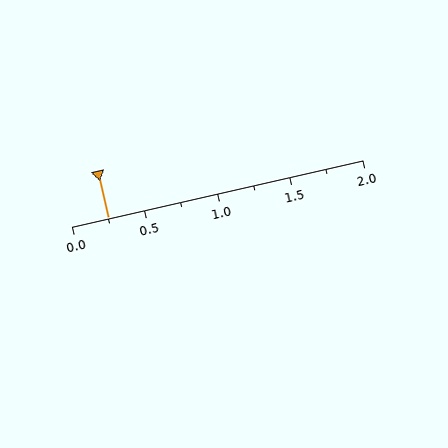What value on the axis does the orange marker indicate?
The marker indicates approximately 0.25.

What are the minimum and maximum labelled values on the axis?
The axis runs from 0.0 to 2.0.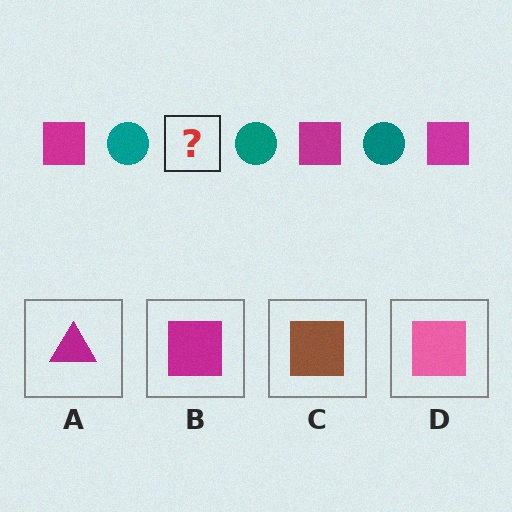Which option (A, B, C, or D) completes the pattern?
B.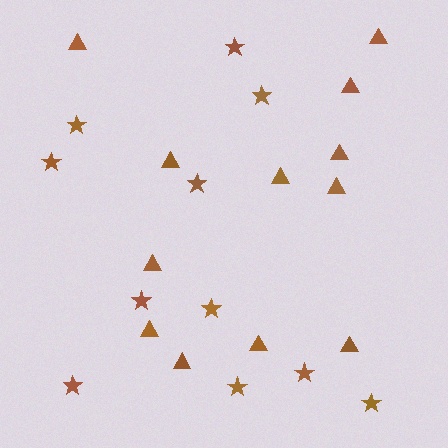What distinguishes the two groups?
There are 2 groups: one group of stars (11) and one group of triangles (12).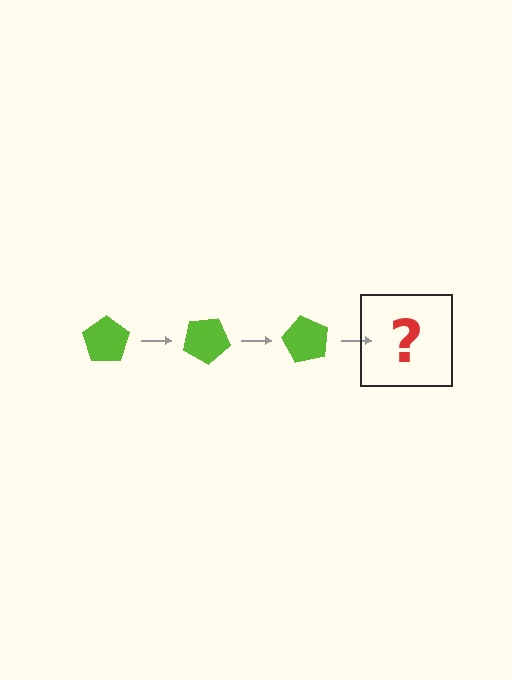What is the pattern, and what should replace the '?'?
The pattern is that the pentagon rotates 30 degrees each step. The '?' should be a lime pentagon rotated 90 degrees.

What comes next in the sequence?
The next element should be a lime pentagon rotated 90 degrees.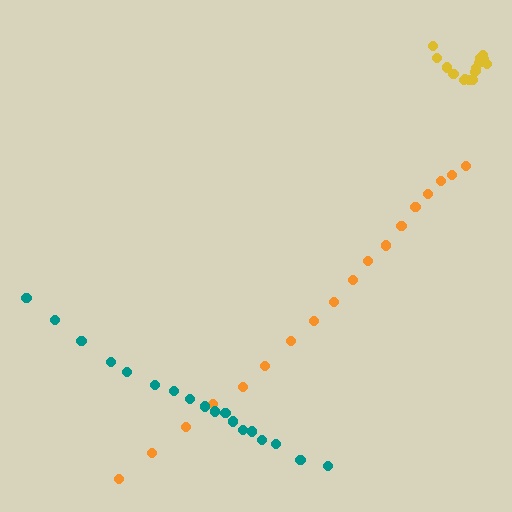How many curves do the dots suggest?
There are 3 distinct paths.